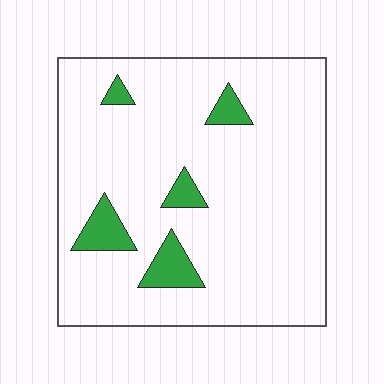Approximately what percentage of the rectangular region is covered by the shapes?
Approximately 10%.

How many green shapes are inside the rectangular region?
5.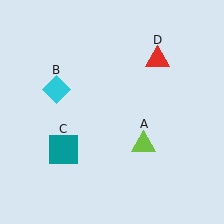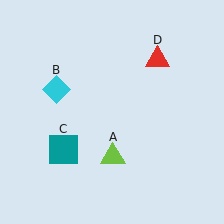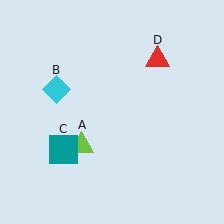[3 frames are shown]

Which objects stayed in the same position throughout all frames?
Cyan diamond (object B) and teal square (object C) and red triangle (object D) remained stationary.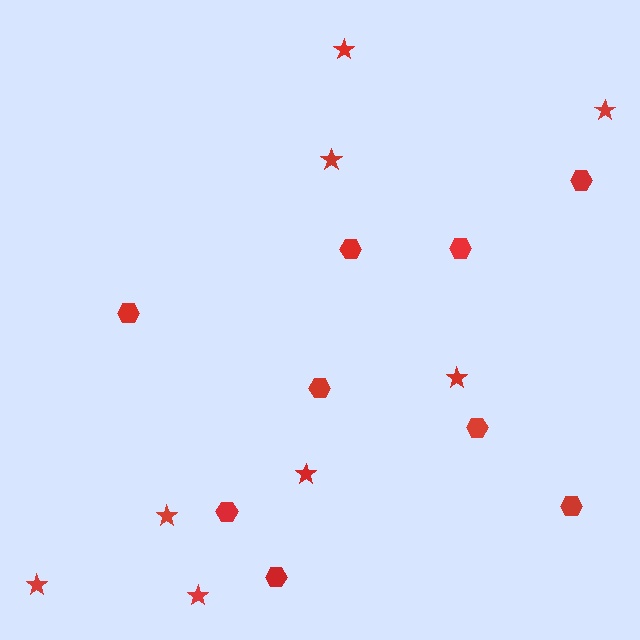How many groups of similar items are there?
There are 2 groups: one group of stars (8) and one group of hexagons (9).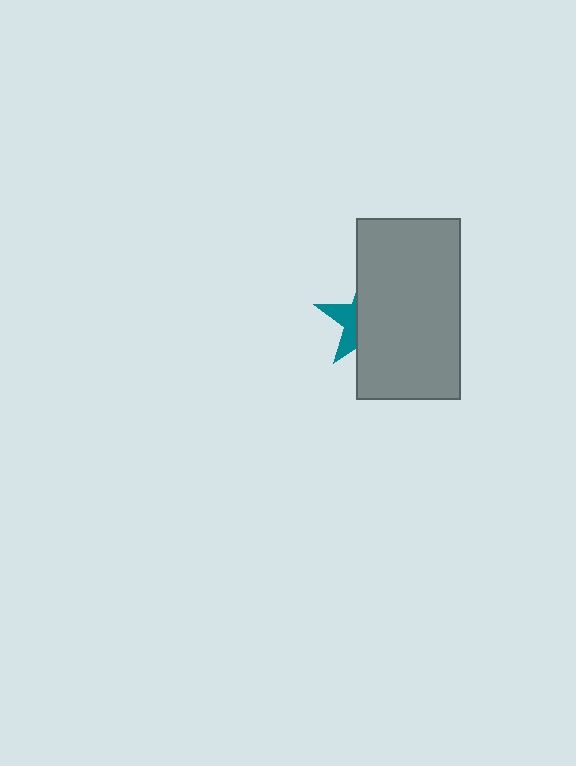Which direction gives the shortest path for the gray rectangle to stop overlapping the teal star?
Moving right gives the shortest separation.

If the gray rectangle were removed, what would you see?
You would see the complete teal star.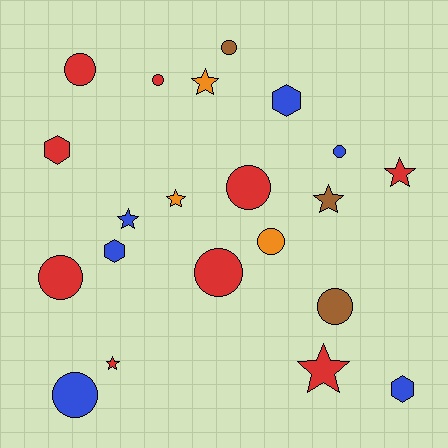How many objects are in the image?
There are 21 objects.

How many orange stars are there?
There are 2 orange stars.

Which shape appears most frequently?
Circle, with 10 objects.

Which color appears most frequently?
Red, with 9 objects.